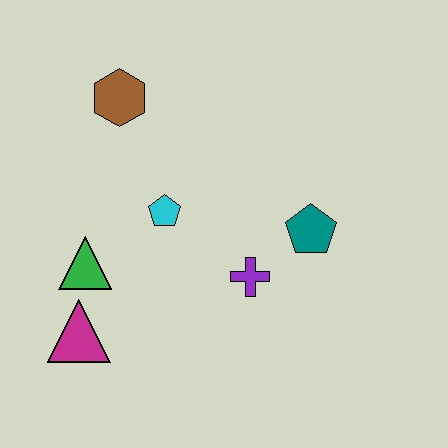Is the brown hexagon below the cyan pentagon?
No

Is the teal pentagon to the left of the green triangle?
No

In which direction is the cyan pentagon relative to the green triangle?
The cyan pentagon is to the right of the green triangle.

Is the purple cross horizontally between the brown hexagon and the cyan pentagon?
No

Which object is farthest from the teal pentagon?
The magenta triangle is farthest from the teal pentagon.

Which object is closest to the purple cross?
The teal pentagon is closest to the purple cross.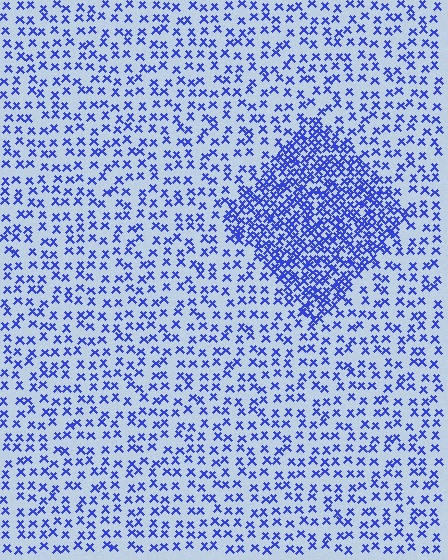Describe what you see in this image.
The image contains small blue elements arranged at two different densities. A diamond-shaped region is visible where the elements are more densely packed than the surrounding area.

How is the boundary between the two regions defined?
The boundary is defined by a change in element density (approximately 2.6x ratio). All elements are the same color, size, and shape.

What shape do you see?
I see a diamond.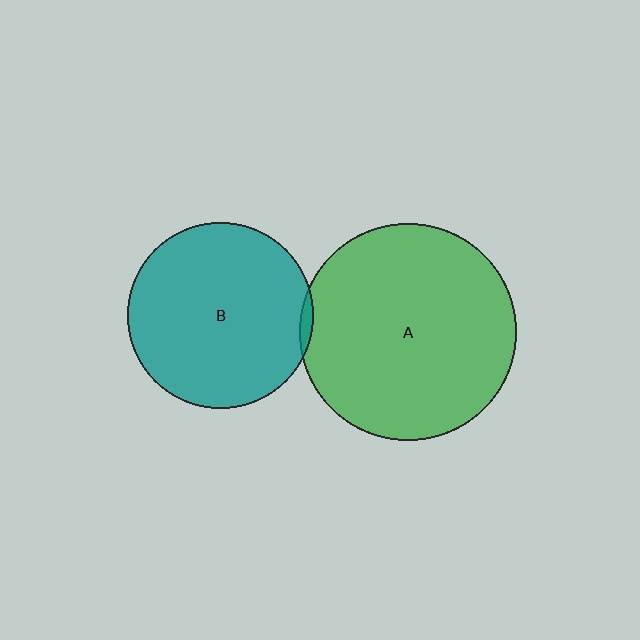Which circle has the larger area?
Circle A (green).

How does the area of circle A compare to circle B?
Approximately 1.4 times.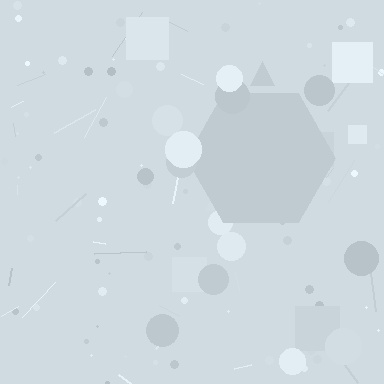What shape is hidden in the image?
A hexagon is hidden in the image.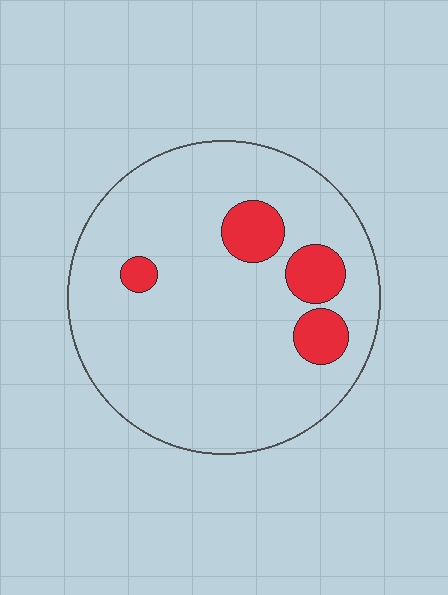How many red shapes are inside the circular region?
4.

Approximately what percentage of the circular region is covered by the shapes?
Approximately 10%.